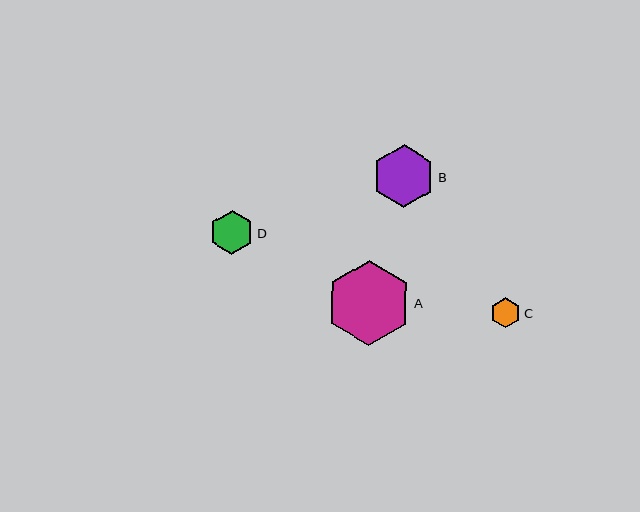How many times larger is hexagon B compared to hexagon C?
Hexagon B is approximately 2.1 times the size of hexagon C.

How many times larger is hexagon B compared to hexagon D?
Hexagon B is approximately 1.4 times the size of hexagon D.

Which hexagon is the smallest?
Hexagon C is the smallest with a size of approximately 30 pixels.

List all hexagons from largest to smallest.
From largest to smallest: A, B, D, C.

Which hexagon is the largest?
Hexagon A is the largest with a size of approximately 85 pixels.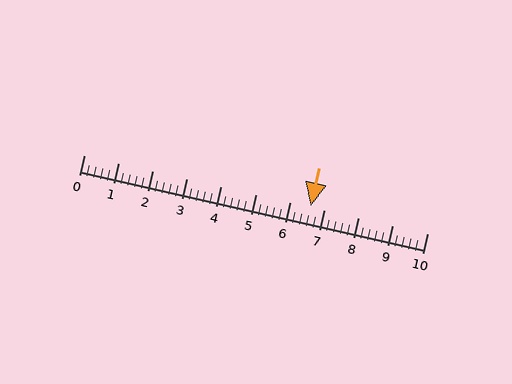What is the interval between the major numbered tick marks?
The major tick marks are spaced 1 units apart.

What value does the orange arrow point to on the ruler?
The orange arrow points to approximately 6.6.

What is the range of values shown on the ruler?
The ruler shows values from 0 to 10.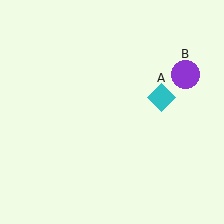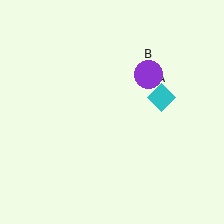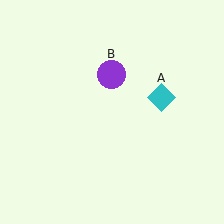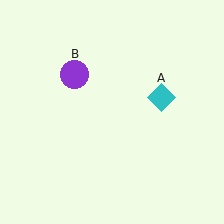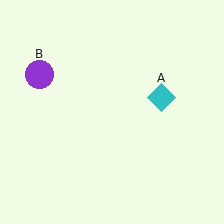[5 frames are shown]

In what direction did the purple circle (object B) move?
The purple circle (object B) moved left.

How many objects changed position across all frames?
1 object changed position: purple circle (object B).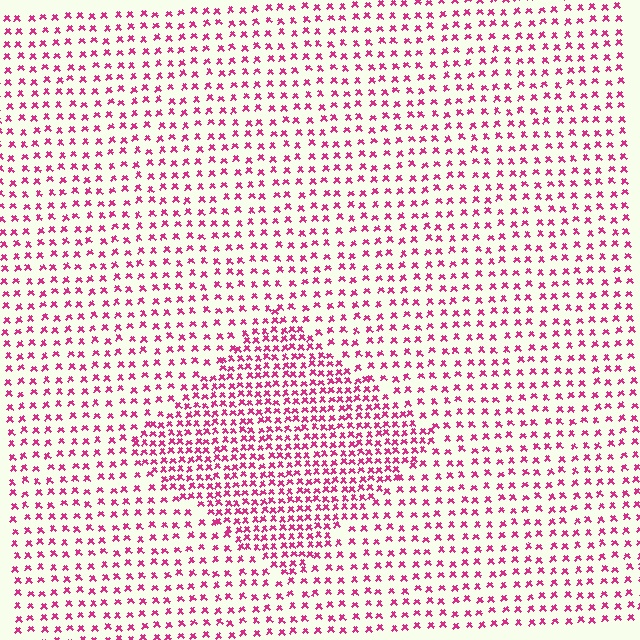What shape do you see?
I see a diamond.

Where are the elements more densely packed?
The elements are more densely packed inside the diamond boundary.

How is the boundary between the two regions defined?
The boundary is defined by a change in element density (approximately 1.9x ratio). All elements are the same color, size, and shape.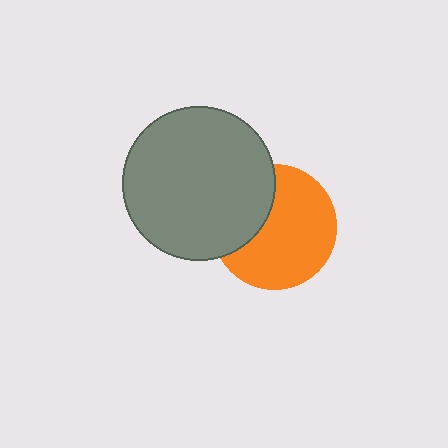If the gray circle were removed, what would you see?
You would see the complete orange circle.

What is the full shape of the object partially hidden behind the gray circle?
The partially hidden object is an orange circle.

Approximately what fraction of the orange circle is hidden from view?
Roughly 32% of the orange circle is hidden behind the gray circle.